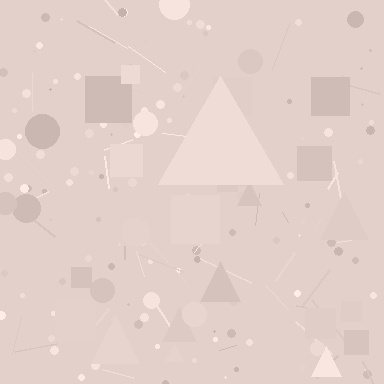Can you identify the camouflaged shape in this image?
The camouflaged shape is a triangle.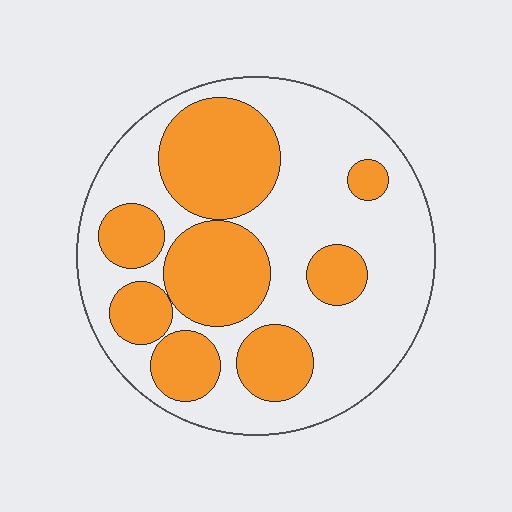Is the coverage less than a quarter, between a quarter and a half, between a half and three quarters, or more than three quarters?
Between a quarter and a half.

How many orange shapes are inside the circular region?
8.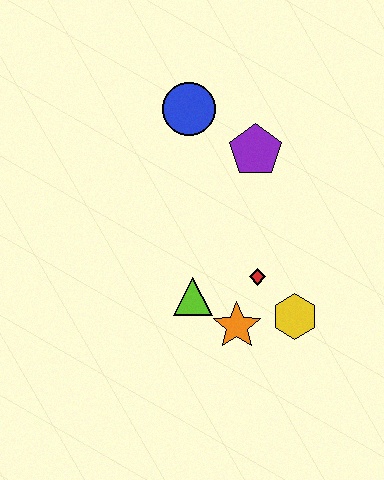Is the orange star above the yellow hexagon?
No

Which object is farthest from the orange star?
The blue circle is farthest from the orange star.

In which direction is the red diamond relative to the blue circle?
The red diamond is below the blue circle.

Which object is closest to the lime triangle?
The orange star is closest to the lime triangle.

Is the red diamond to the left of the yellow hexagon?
Yes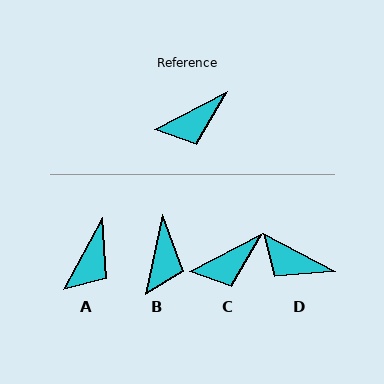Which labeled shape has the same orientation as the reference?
C.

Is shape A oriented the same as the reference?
No, it is off by about 35 degrees.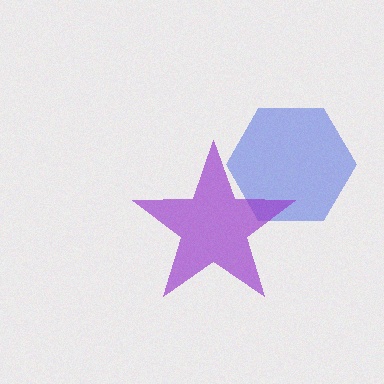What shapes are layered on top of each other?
The layered shapes are: a blue hexagon, a purple star.